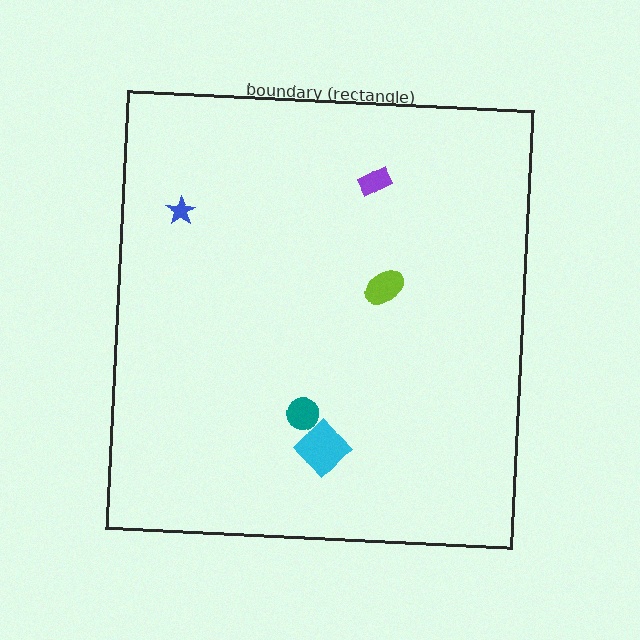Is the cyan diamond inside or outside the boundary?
Inside.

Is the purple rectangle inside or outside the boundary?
Inside.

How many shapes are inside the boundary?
5 inside, 0 outside.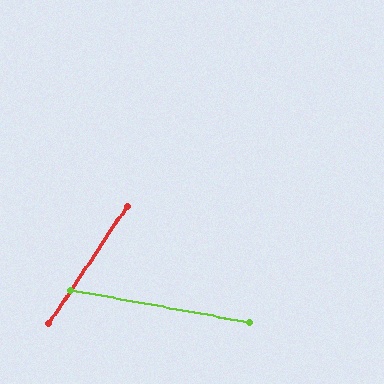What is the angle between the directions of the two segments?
Approximately 67 degrees.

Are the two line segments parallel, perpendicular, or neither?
Neither parallel nor perpendicular — they differ by about 67°.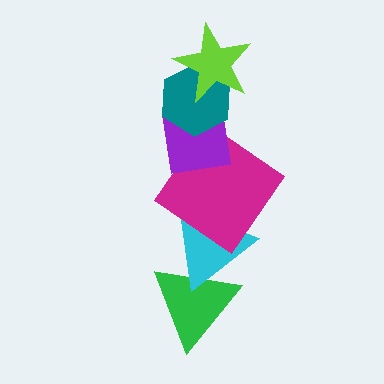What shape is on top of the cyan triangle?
The magenta diamond is on top of the cyan triangle.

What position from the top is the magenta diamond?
The magenta diamond is 4th from the top.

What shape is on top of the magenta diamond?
The purple square is on top of the magenta diamond.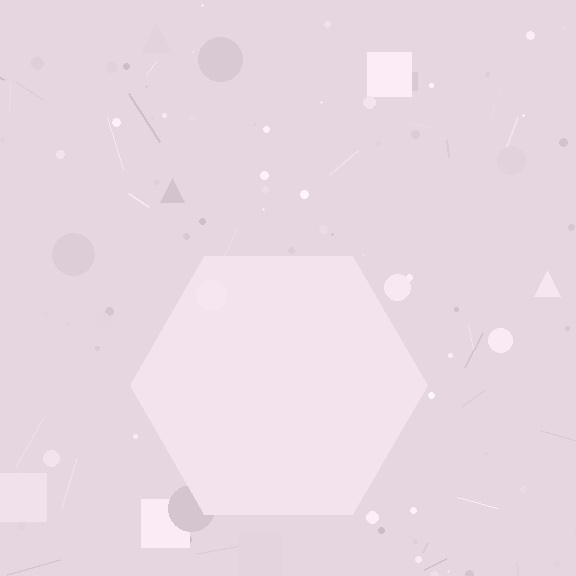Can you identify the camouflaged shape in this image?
The camouflaged shape is a hexagon.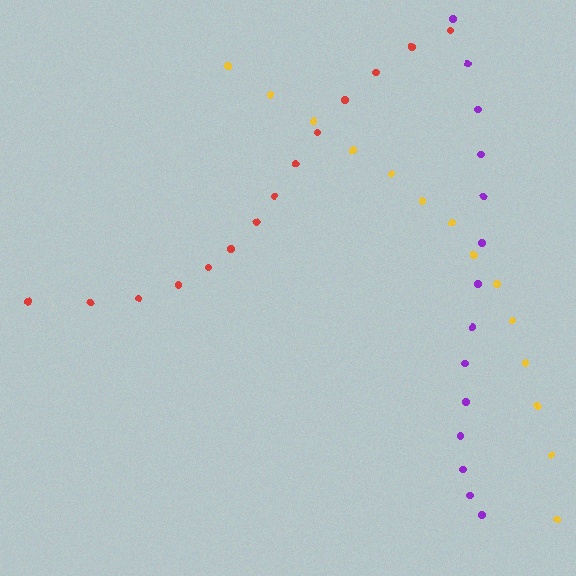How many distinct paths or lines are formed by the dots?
There are 3 distinct paths.